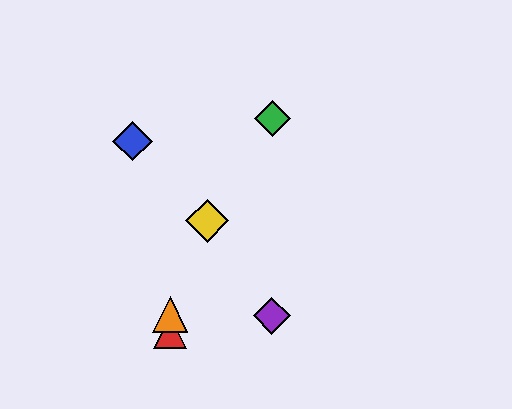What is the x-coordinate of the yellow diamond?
The yellow diamond is at x≈207.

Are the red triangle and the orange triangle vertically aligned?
Yes, both are at x≈170.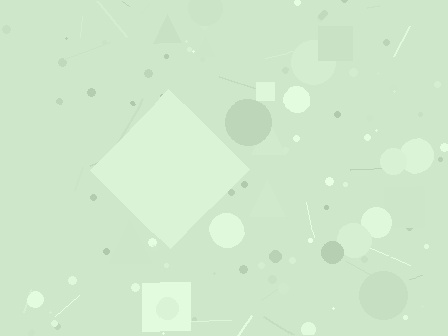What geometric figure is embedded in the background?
A diamond is embedded in the background.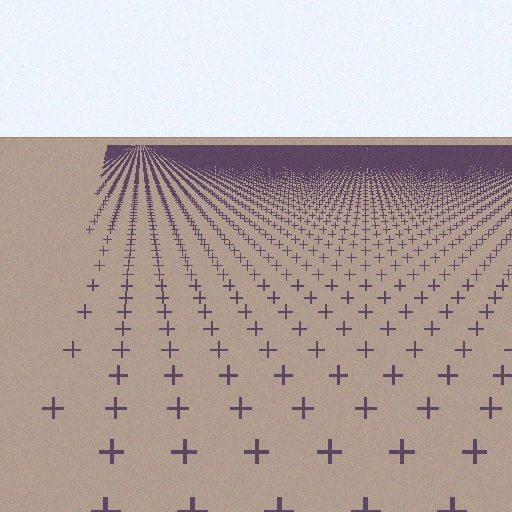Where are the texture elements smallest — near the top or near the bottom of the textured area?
Near the top.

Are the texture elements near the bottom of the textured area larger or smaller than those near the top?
Larger. Near the bottom, elements are closer to the viewer and appear at a bigger on-screen size.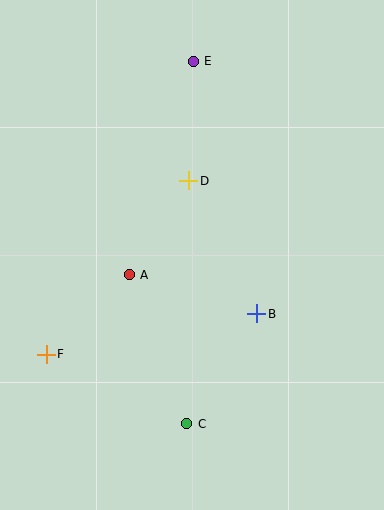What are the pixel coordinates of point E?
Point E is at (193, 61).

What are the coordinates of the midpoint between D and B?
The midpoint between D and B is at (223, 247).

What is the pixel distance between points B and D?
The distance between B and D is 149 pixels.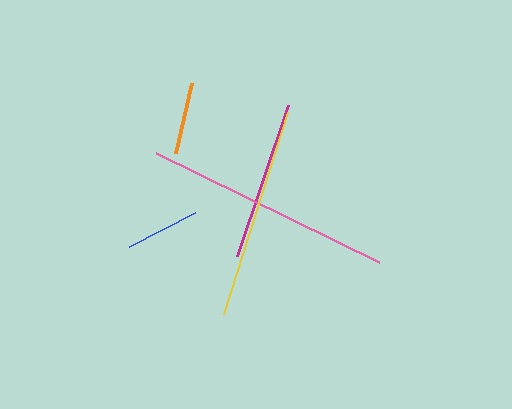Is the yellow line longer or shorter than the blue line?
The yellow line is longer than the blue line.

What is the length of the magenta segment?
The magenta segment is approximately 159 pixels long.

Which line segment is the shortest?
The orange line is the shortest at approximately 72 pixels.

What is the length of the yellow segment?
The yellow segment is approximately 211 pixels long.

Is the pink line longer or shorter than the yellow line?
The pink line is longer than the yellow line.